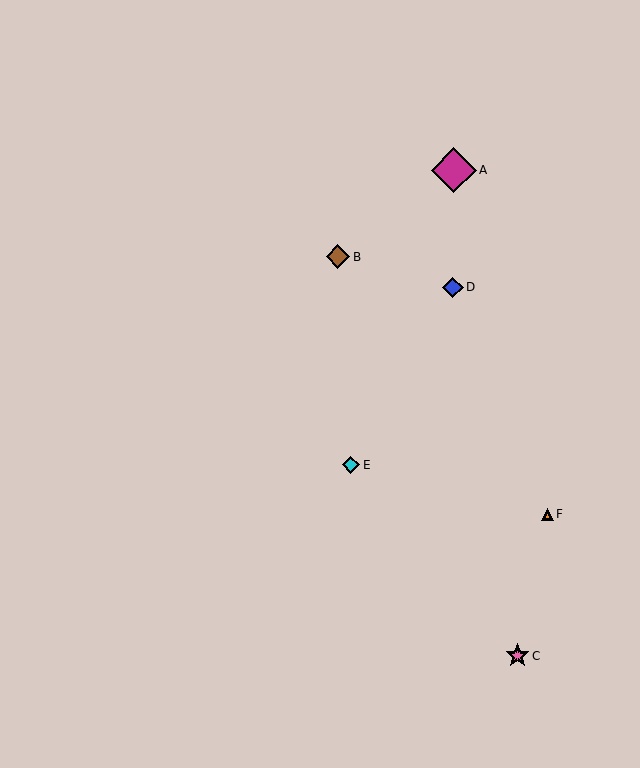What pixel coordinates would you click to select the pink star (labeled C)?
Click at (517, 656) to select the pink star C.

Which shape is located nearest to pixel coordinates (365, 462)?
The cyan diamond (labeled E) at (351, 465) is nearest to that location.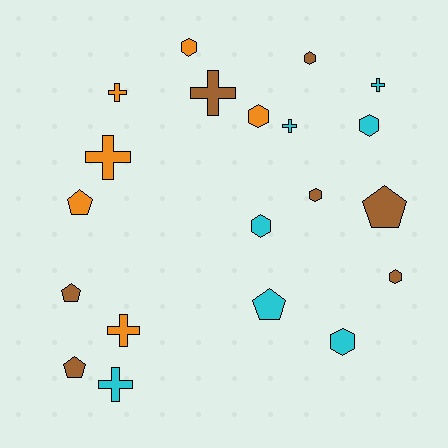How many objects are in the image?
There are 20 objects.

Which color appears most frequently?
Brown, with 7 objects.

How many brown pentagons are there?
There are 3 brown pentagons.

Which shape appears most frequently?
Hexagon, with 8 objects.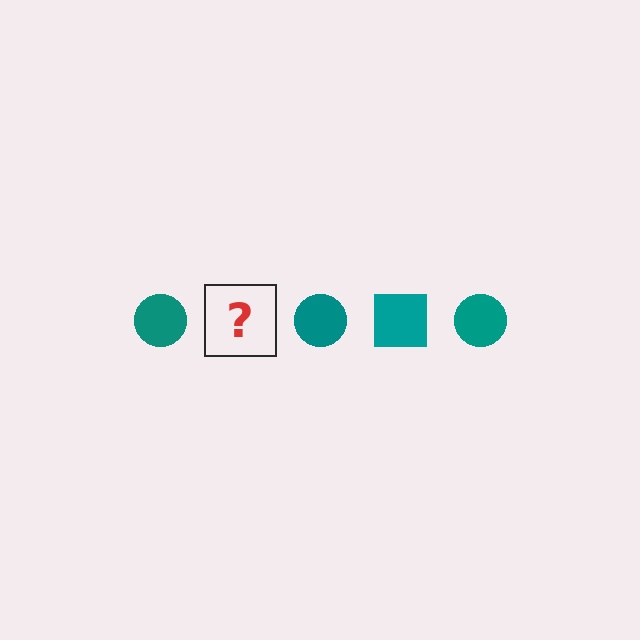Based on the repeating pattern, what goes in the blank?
The blank should be a teal square.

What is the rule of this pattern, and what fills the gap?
The rule is that the pattern cycles through circle, square shapes in teal. The gap should be filled with a teal square.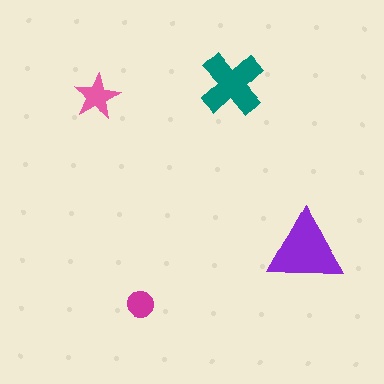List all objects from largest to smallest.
The purple triangle, the teal cross, the pink star, the magenta circle.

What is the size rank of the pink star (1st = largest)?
3rd.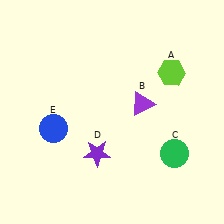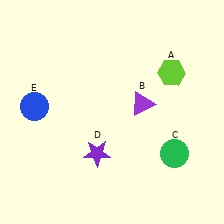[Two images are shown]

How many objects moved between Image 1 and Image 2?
1 object moved between the two images.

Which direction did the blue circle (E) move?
The blue circle (E) moved up.